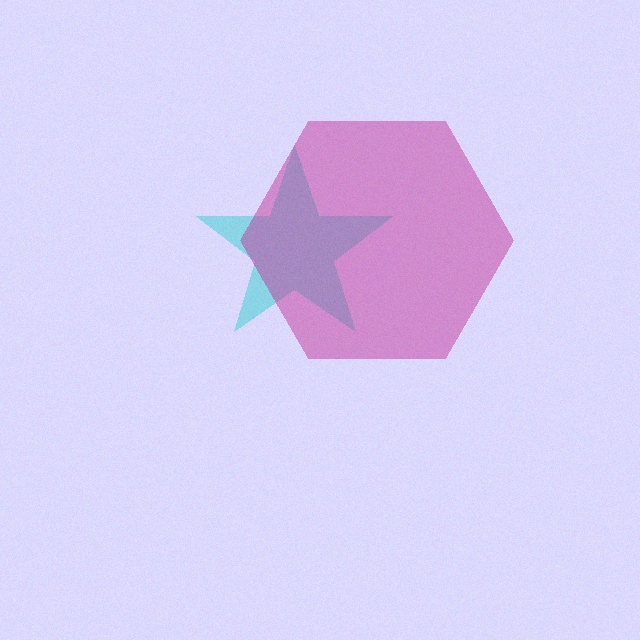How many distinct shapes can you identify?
There are 2 distinct shapes: a cyan star, a magenta hexagon.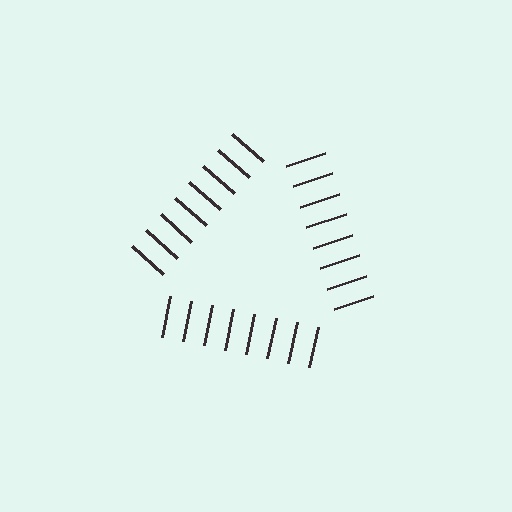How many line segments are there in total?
24 — 8 along each of the 3 edges.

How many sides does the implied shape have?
3 sides — the line-ends trace a triangle.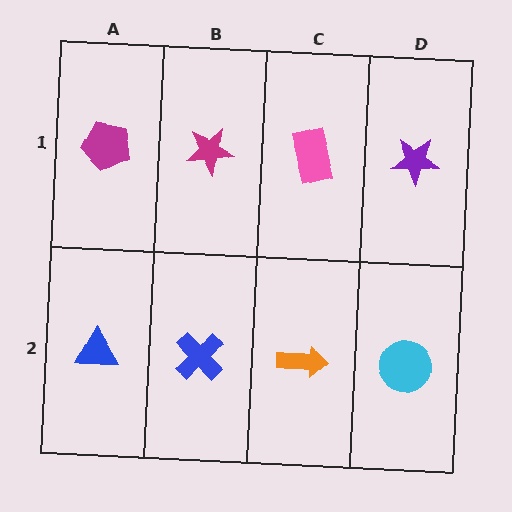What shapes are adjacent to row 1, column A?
A blue triangle (row 2, column A), a magenta star (row 1, column B).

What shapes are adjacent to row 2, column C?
A pink rectangle (row 1, column C), a blue cross (row 2, column B), a cyan circle (row 2, column D).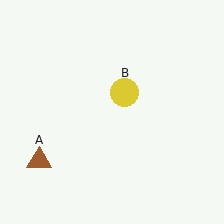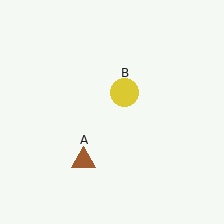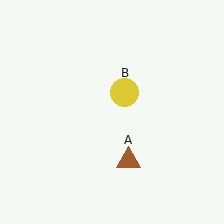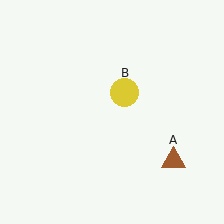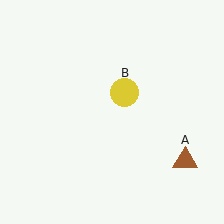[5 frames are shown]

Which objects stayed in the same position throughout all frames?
Yellow circle (object B) remained stationary.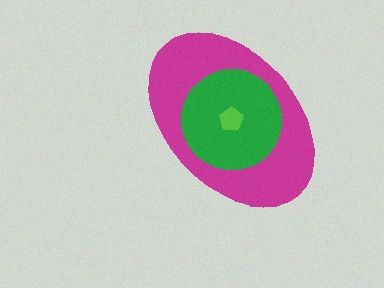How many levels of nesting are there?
3.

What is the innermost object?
The lime pentagon.